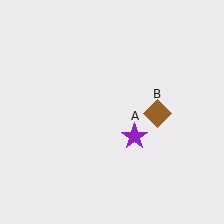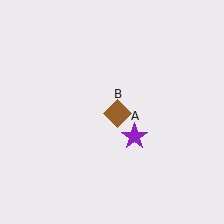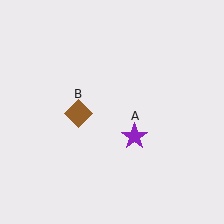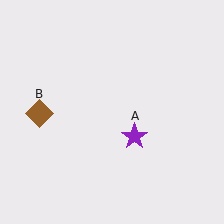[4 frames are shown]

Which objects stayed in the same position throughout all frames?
Purple star (object A) remained stationary.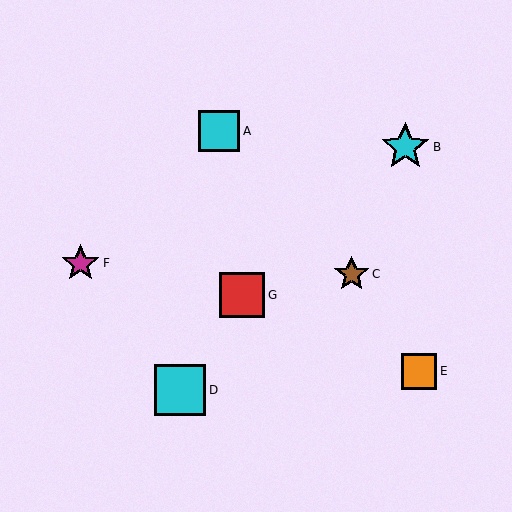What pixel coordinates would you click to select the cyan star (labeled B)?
Click at (405, 147) to select the cyan star B.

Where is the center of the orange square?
The center of the orange square is at (419, 371).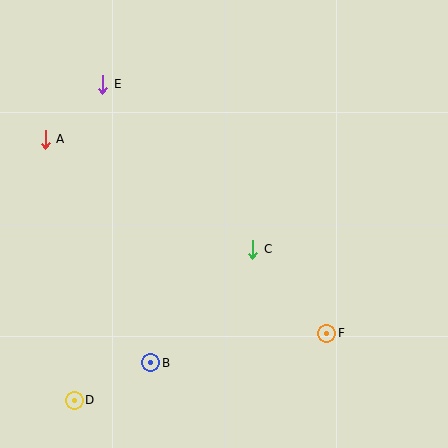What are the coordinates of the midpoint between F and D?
The midpoint between F and D is at (201, 367).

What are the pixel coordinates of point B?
Point B is at (151, 363).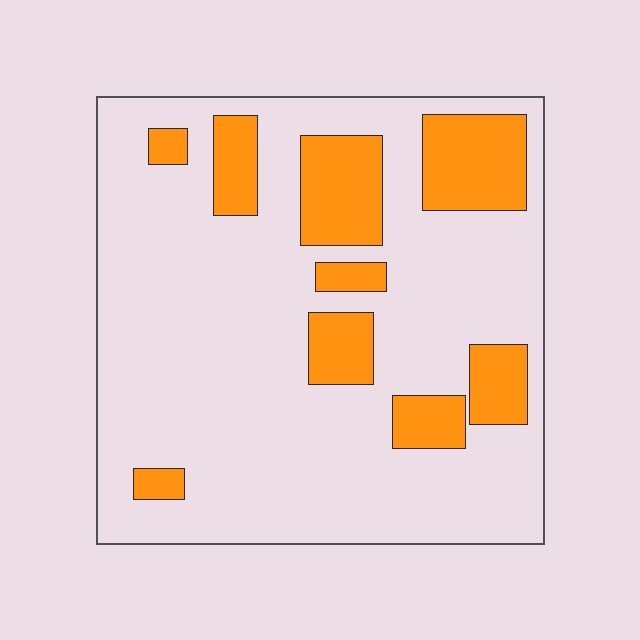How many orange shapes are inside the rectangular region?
9.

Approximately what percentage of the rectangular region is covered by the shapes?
Approximately 20%.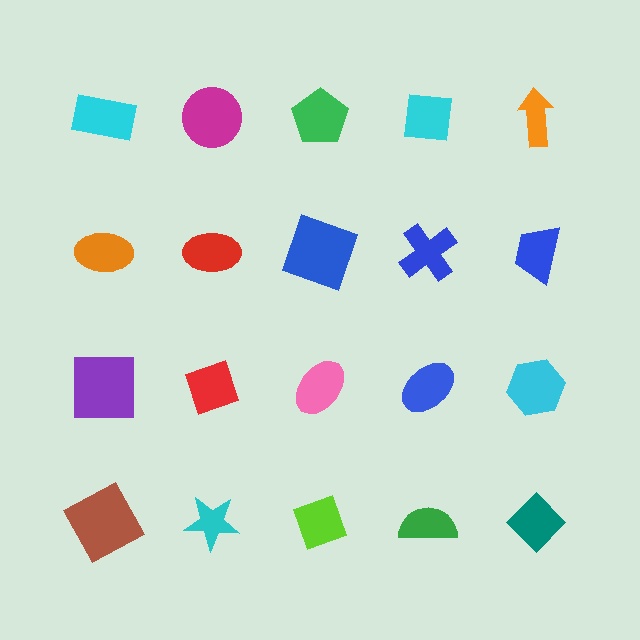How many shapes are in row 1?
5 shapes.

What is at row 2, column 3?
A blue square.